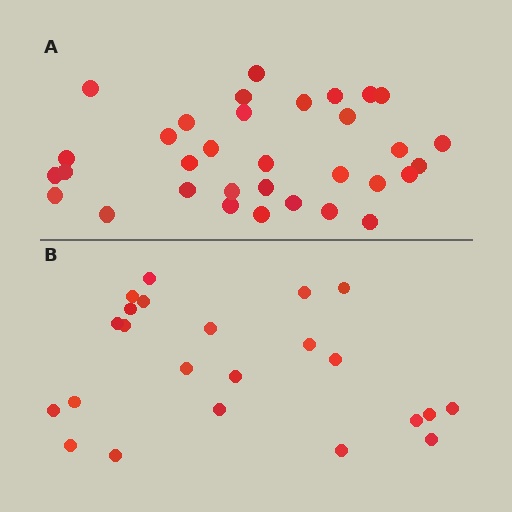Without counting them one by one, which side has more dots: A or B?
Region A (the top region) has more dots.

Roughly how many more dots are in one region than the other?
Region A has roughly 10 or so more dots than region B.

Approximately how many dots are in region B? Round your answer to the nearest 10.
About 20 dots. (The exact count is 23, which rounds to 20.)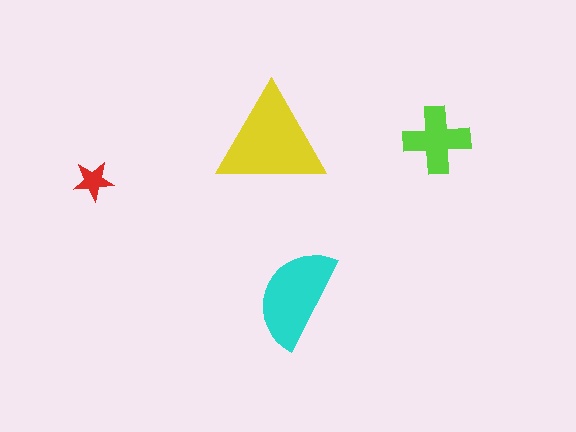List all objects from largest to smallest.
The yellow triangle, the cyan semicircle, the lime cross, the red star.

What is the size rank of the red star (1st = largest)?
4th.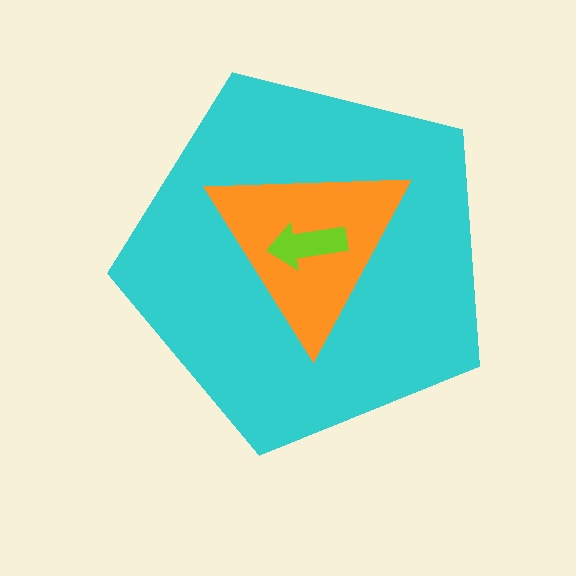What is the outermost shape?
The cyan pentagon.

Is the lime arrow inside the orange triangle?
Yes.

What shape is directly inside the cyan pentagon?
The orange triangle.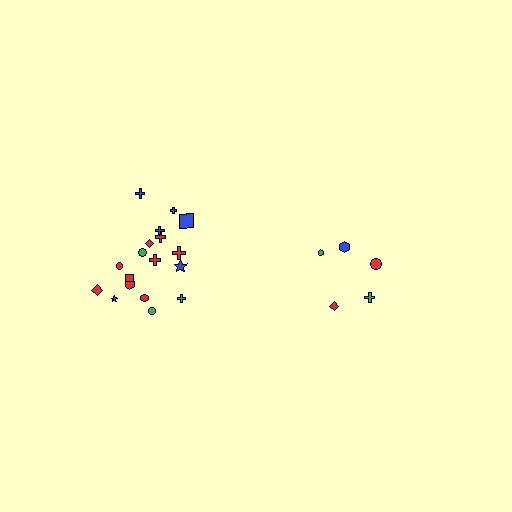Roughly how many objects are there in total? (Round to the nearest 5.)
Roughly 25 objects in total.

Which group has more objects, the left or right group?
The left group.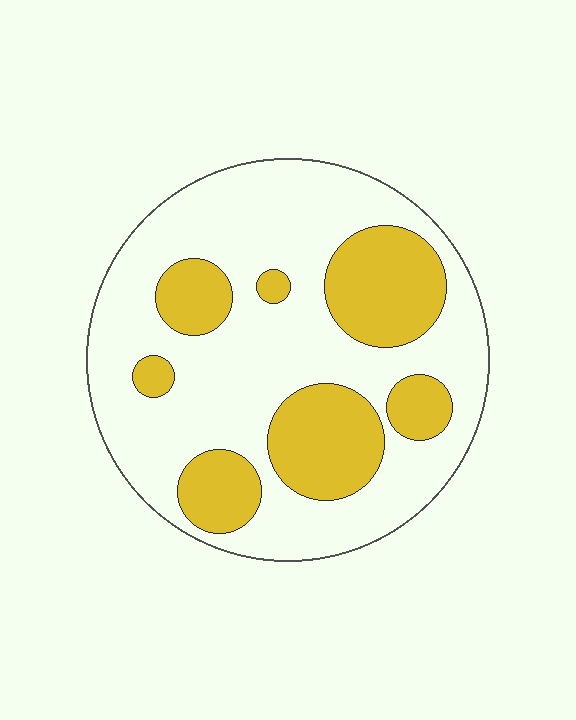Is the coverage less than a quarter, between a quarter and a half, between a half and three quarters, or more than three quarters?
Between a quarter and a half.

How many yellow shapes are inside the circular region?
7.